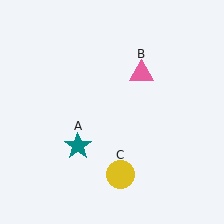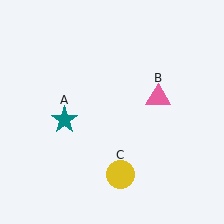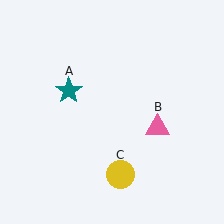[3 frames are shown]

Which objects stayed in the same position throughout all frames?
Yellow circle (object C) remained stationary.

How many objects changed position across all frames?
2 objects changed position: teal star (object A), pink triangle (object B).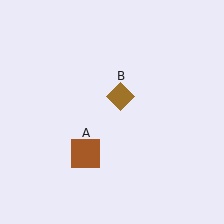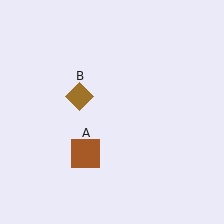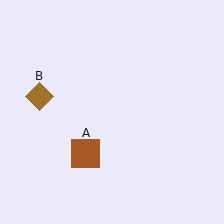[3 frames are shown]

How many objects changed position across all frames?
1 object changed position: brown diamond (object B).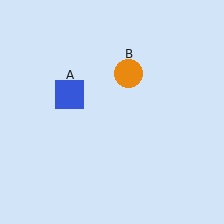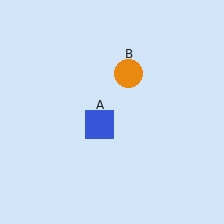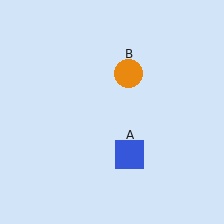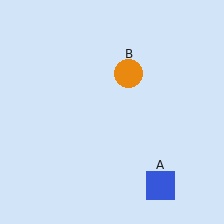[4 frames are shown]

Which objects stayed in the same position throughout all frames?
Orange circle (object B) remained stationary.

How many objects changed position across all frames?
1 object changed position: blue square (object A).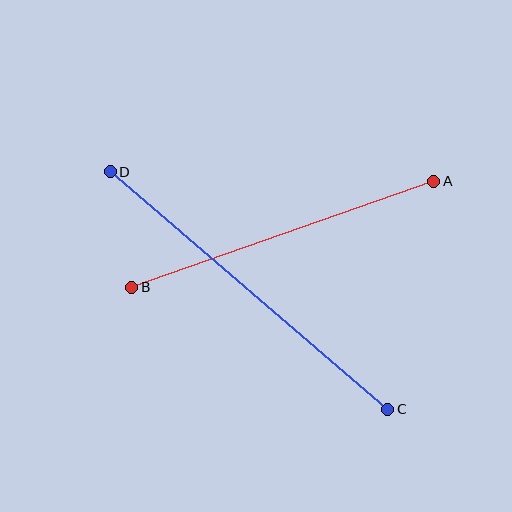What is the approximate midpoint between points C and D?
The midpoint is at approximately (249, 291) pixels.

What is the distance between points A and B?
The distance is approximately 320 pixels.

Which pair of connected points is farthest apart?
Points C and D are farthest apart.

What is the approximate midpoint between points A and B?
The midpoint is at approximately (283, 234) pixels.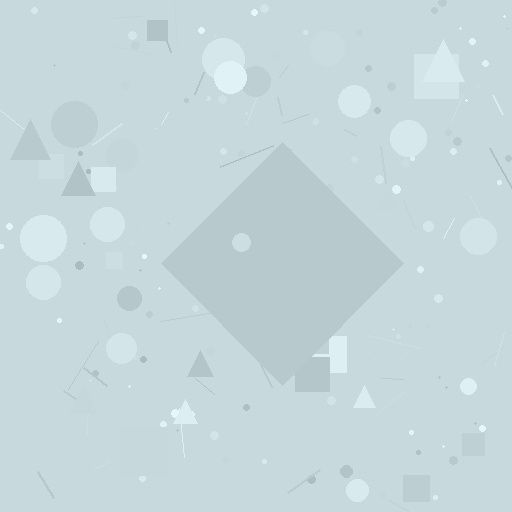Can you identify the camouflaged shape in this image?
The camouflaged shape is a diamond.